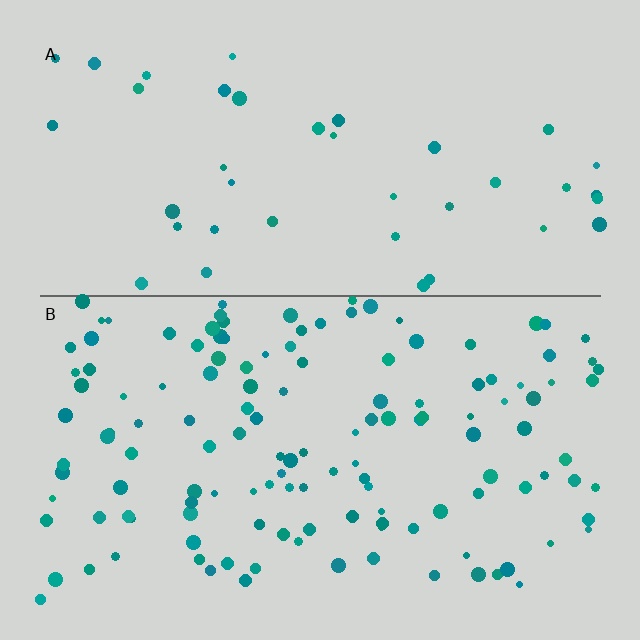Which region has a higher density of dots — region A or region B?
B (the bottom).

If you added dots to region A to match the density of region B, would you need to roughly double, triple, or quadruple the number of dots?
Approximately triple.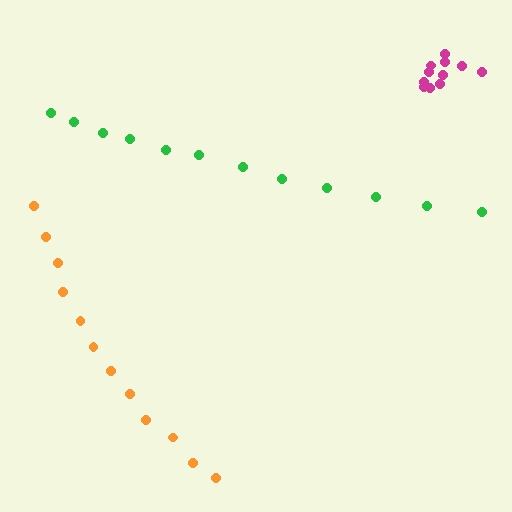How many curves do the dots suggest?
There are 3 distinct paths.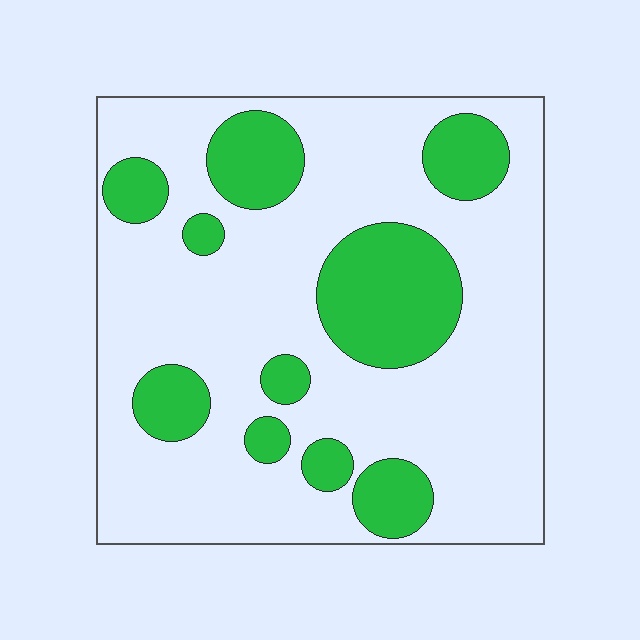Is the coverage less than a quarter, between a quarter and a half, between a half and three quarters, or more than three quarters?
Between a quarter and a half.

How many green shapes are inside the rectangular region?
10.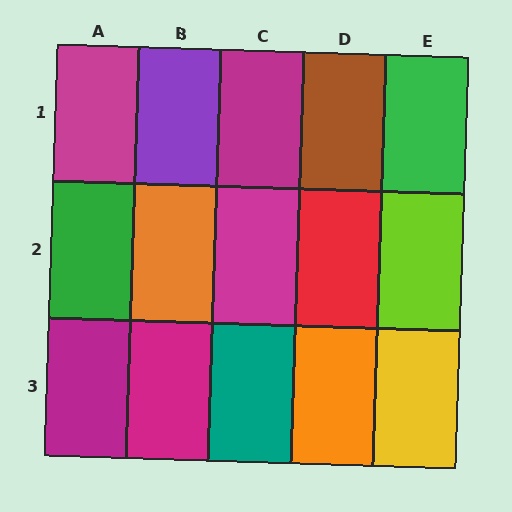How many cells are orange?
2 cells are orange.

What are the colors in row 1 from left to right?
Magenta, purple, magenta, brown, green.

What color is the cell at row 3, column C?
Teal.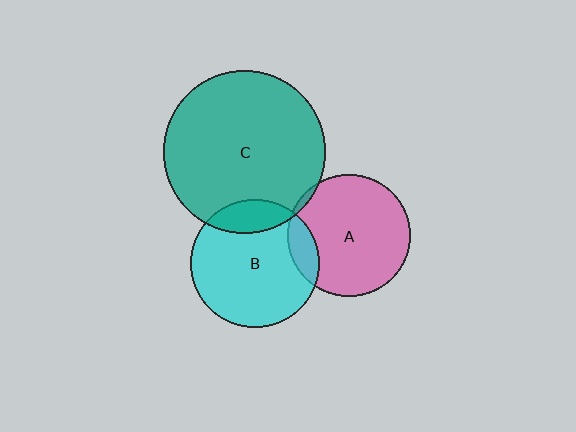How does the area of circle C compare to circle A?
Approximately 1.8 times.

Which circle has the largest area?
Circle C (teal).